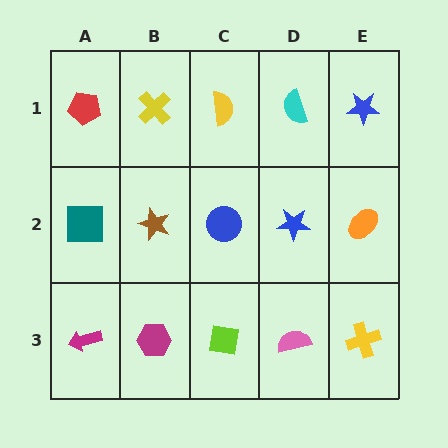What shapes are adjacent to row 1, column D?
A blue star (row 2, column D), a yellow semicircle (row 1, column C), a blue star (row 1, column E).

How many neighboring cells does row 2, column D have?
4.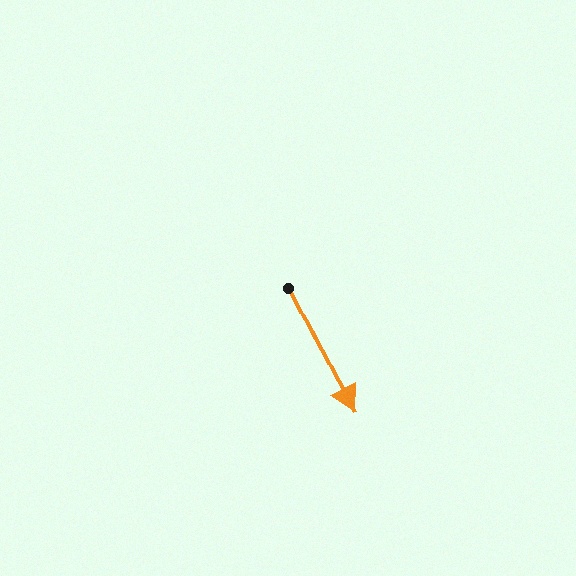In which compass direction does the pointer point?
Southeast.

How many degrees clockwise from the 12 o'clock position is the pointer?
Approximately 152 degrees.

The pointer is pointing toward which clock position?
Roughly 5 o'clock.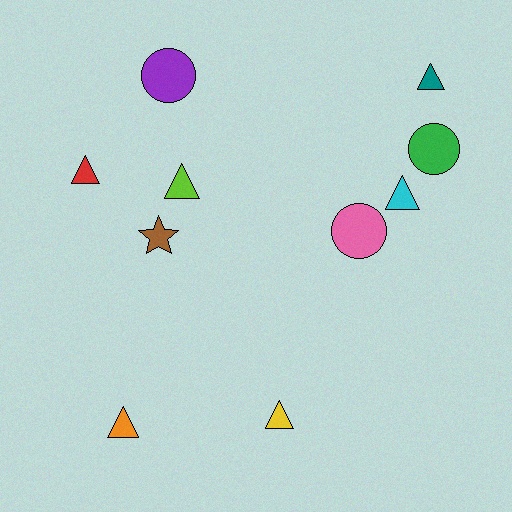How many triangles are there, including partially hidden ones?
There are 6 triangles.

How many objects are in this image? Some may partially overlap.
There are 10 objects.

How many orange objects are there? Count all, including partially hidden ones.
There is 1 orange object.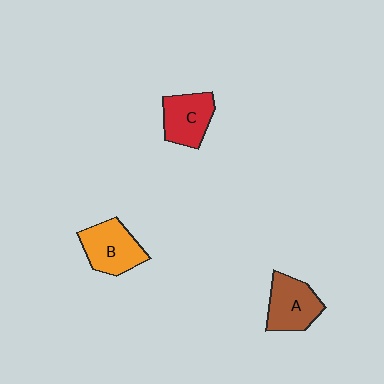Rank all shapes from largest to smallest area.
From largest to smallest: B (orange), A (brown), C (red).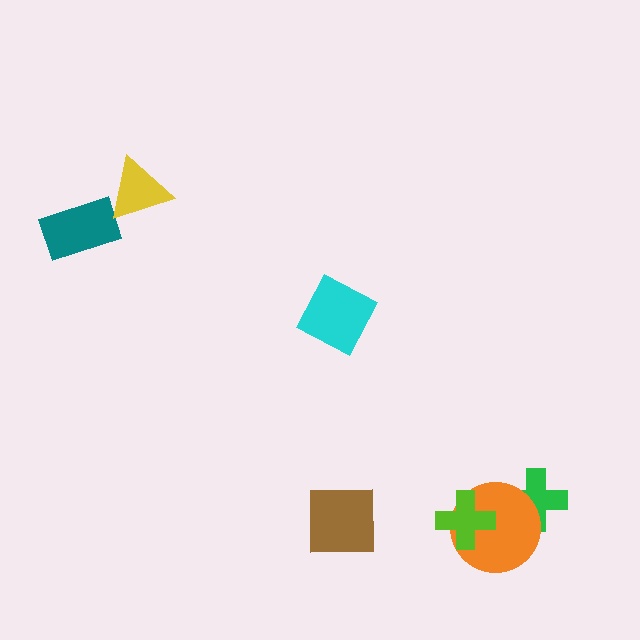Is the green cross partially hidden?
Yes, it is partially covered by another shape.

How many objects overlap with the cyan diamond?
0 objects overlap with the cyan diamond.